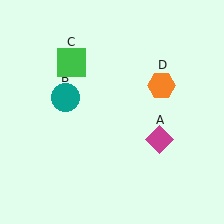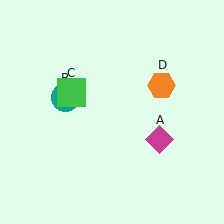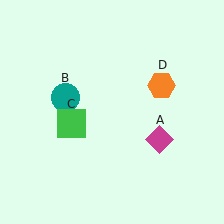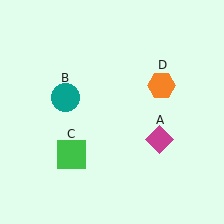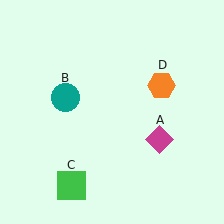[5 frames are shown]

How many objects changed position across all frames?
1 object changed position: green square (object C).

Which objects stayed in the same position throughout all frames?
Magenta diamond (object A) and teal circle (object B) and orange hexagon (object D) remained stationary.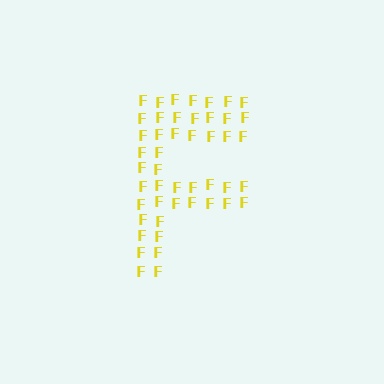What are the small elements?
The small elements are letter F's.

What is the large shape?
The large shape is the letter F.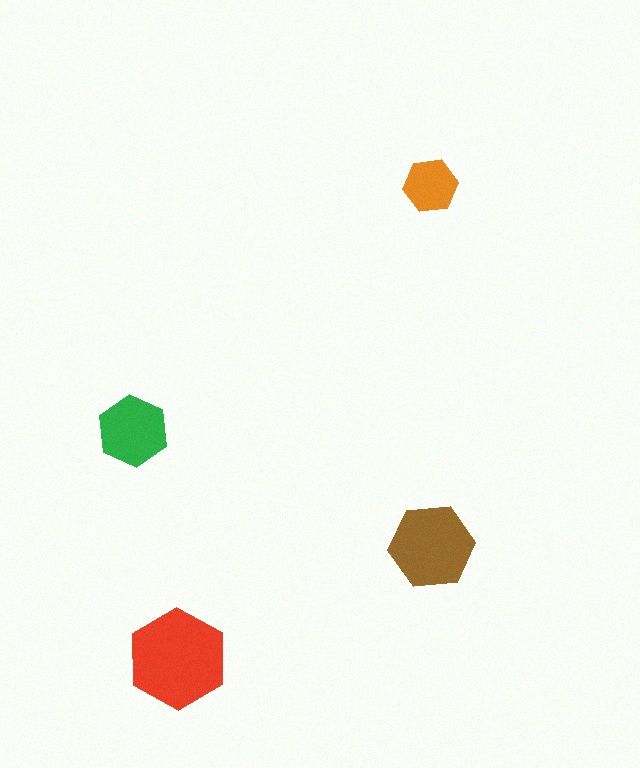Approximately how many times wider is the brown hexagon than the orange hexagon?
About 1.5 times wider.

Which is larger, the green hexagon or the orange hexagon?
The green one.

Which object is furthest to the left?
The green hexagon is leftmost.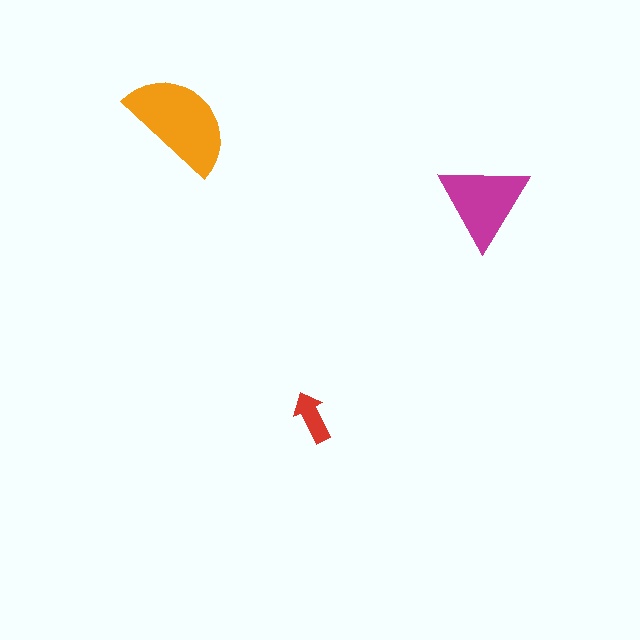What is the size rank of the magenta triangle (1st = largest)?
2nd.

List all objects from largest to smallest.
The orange semicircle, the magenta triangle, the red arrow.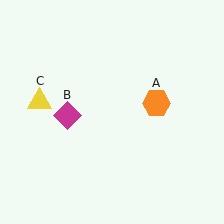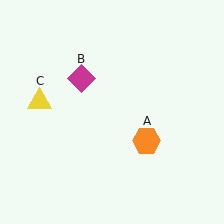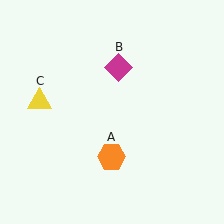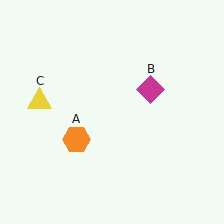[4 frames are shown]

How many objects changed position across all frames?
2 objects changed position: orange hexagon (object A), magenta diamond (object B).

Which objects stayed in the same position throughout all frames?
Yellow triangle (object C) remained stationary.